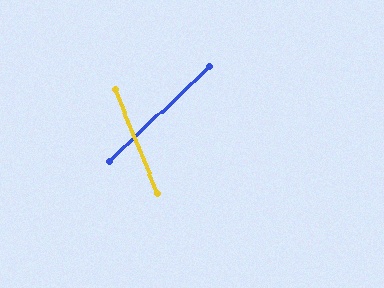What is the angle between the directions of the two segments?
Approximately 68 degrees.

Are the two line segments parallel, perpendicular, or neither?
Neither parallel nor perpendicular — they differ by about 68°.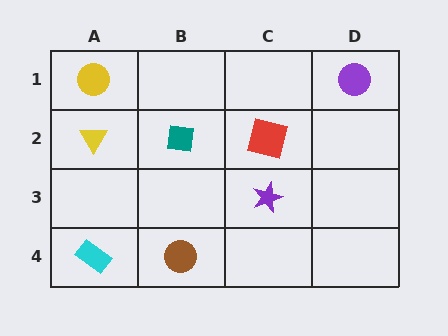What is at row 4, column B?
A brown circle.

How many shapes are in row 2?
3 shapes.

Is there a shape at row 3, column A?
No, that cell is empty.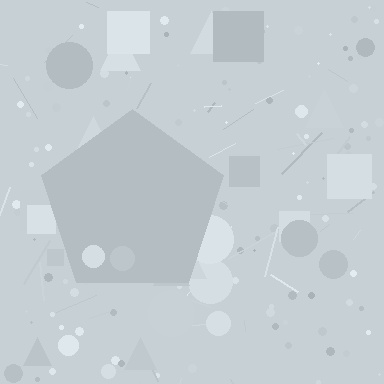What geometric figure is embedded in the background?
A pentagon is embedded in the background.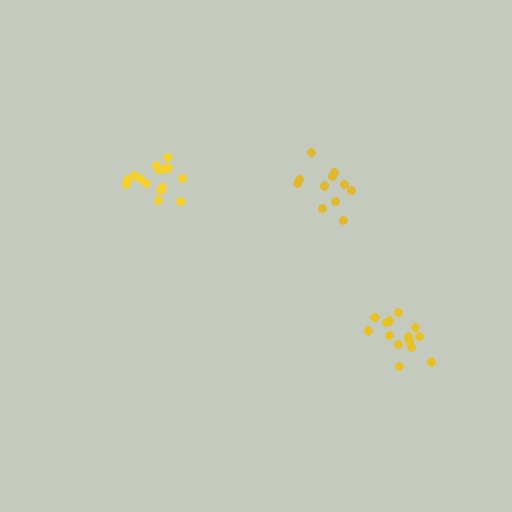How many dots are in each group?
Group 1: 11 dots, Group 2: 14 dots, Group 3: 15 dots (40 total).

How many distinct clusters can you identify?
There are 3 distinct clusters.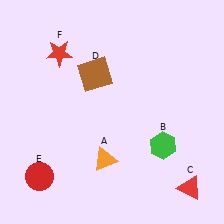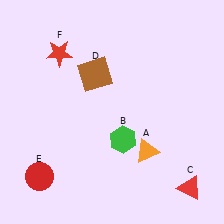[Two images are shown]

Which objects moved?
The objects that moved are: the orange triangle (A), the green hexagon (B).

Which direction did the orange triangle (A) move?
The orange triangle (A) moved right.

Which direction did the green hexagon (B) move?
The green hexagon (B) moved left.